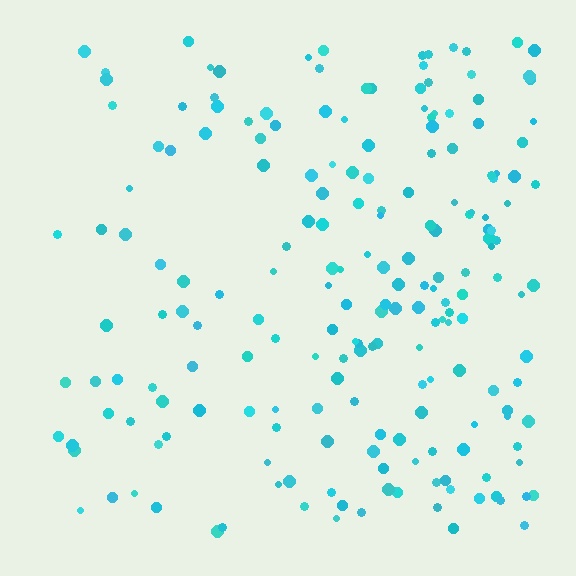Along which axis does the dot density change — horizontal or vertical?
Horizontal.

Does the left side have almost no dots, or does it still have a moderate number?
Still a moderate number, just noticeably fewer than the right.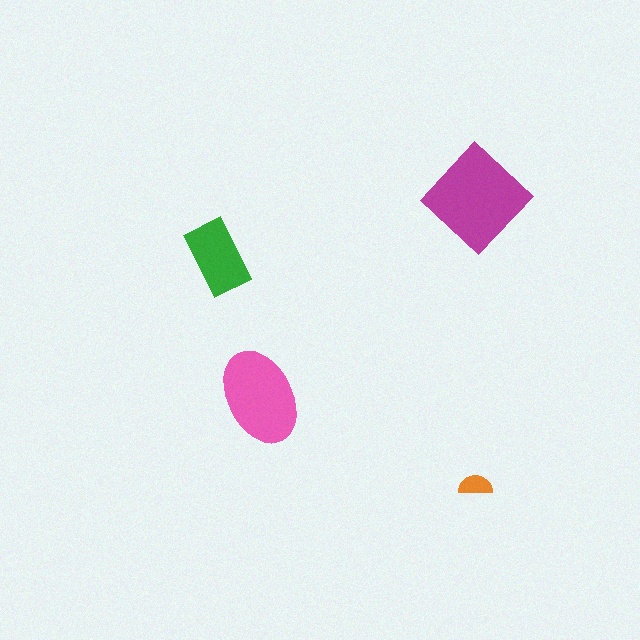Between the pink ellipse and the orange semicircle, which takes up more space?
The pink ellipse.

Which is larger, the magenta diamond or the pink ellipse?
The magenta diamond.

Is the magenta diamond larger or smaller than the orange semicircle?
Larger.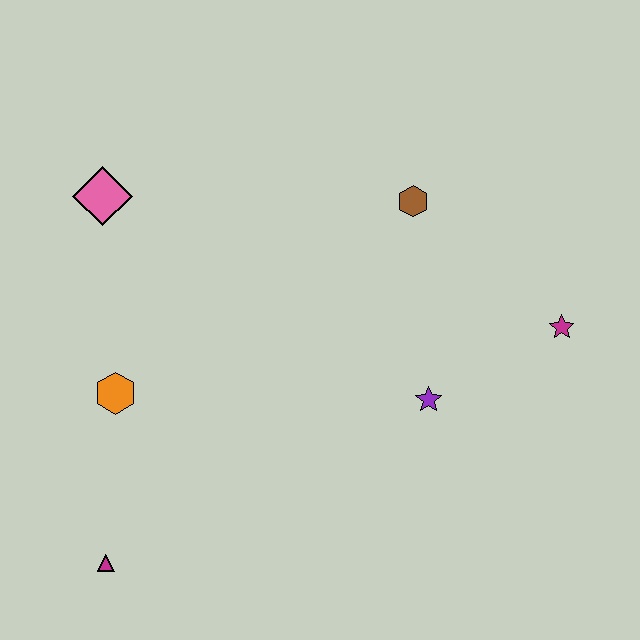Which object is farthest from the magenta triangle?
The magenta star is farthest from the magenta triangle.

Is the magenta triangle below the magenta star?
Yes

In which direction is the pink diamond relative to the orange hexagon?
The pink diamond is above the orange hexagon.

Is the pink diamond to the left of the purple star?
Yes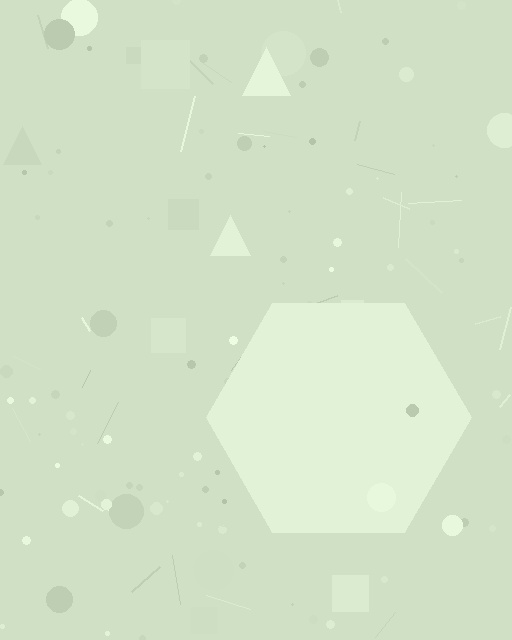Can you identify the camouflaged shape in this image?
The camouflaged shape is a hexagon.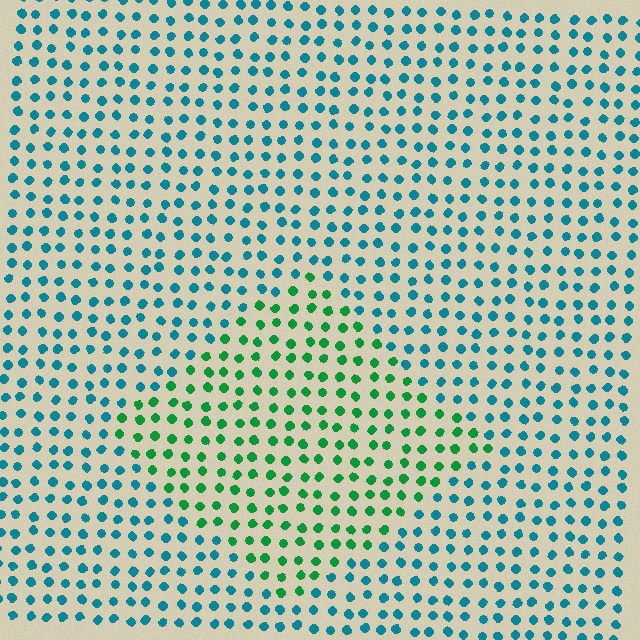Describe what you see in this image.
The image is filled with small teal elements in a uniform arrangement. A diamond-shaped region is visible where the elements are tinted to a slightly different hue, forming a subtle color boundary.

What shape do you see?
I see a diamond.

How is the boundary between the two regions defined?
The boundary is defined purely by a slight shift in hue (about 48 degrees). Spacing, size, and orientation are identical on both sides.